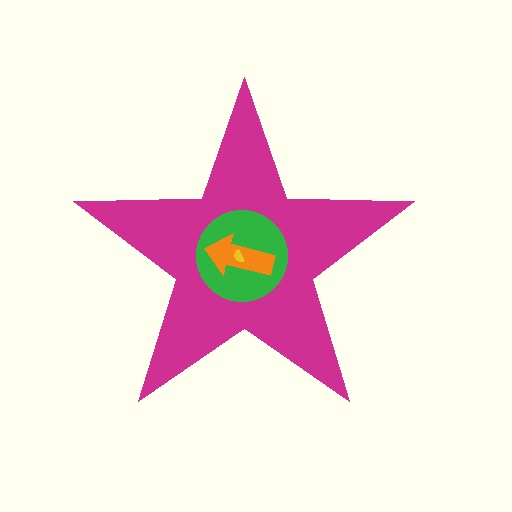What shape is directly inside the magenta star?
The green circle.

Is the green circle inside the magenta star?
Yes.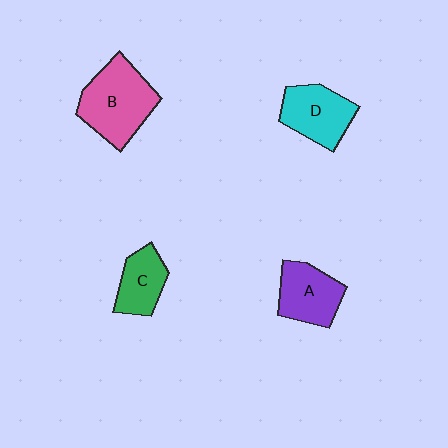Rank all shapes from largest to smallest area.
From largest to smallest: B (pink), D (cyan), A (purple), C (green).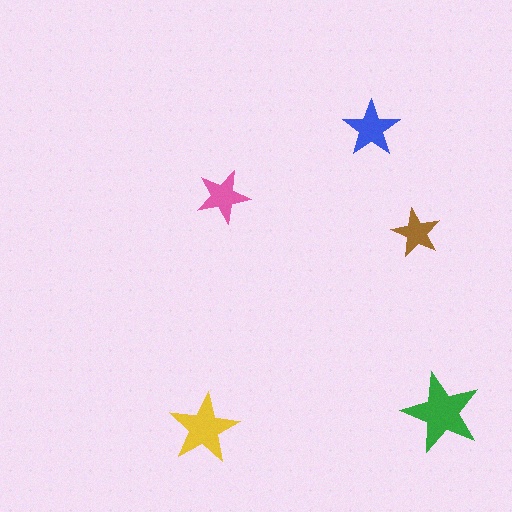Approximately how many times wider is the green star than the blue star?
About 1.5 times wider.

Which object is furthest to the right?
The green star is rightmost.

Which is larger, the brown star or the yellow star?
The yellow one.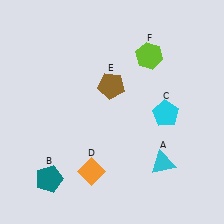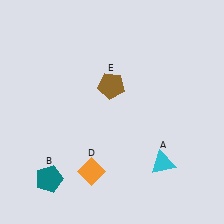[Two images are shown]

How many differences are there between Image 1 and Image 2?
There are 2 differences between the two images.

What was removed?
The cyan pentagon (C), the lime hexagon (F) were removed in Image 2.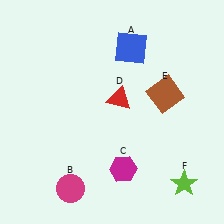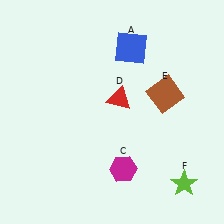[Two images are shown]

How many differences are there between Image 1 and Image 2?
There is 1 difference between the two images.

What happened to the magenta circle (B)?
The magenta circle (B) was removed in Image 2. It was in the bottom-left area of Image 1.